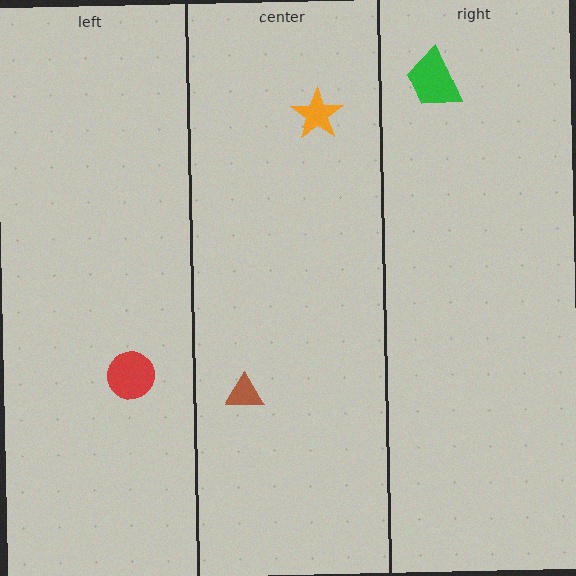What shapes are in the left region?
The red circle.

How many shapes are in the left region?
1.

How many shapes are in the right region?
1.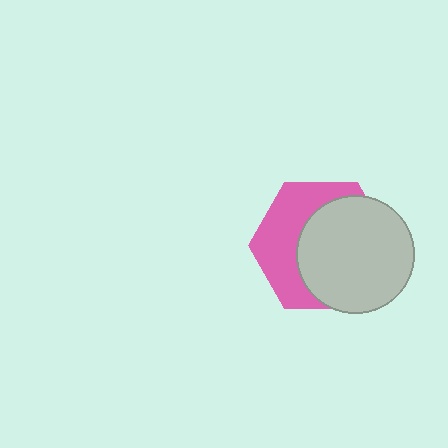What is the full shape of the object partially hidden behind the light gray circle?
The partially hidden object is a pink hexagon.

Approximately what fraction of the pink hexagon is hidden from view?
Roughly 57% of the pink hexagon is hidden behind the light gray circle.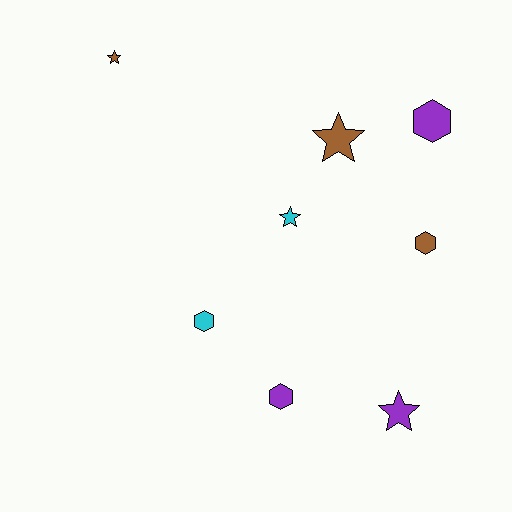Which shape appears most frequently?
Star, with 4 objects.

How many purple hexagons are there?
There are 2 purple hexagons.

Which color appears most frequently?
Brown, with 3 objects.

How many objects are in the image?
There are 8 objects.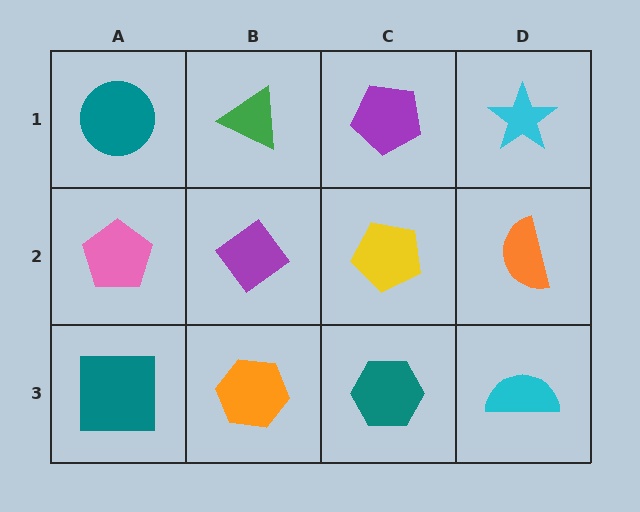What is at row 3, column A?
A teal square.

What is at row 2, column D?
An orange semicircle.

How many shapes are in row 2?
4 shapes.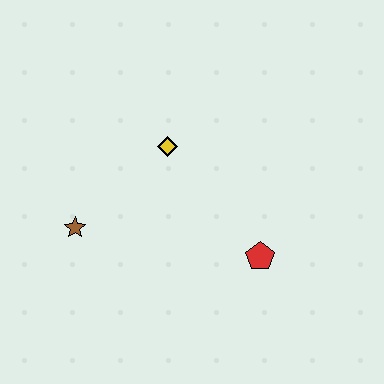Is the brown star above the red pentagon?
Yes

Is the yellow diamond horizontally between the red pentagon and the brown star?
Yes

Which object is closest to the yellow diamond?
The brown star is closest to the yellow diamond.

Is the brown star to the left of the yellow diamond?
Yes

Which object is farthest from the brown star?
The red pentagon is farthest from the brown star.